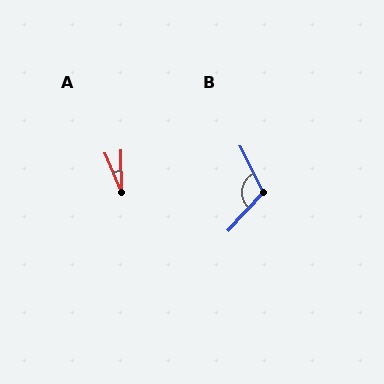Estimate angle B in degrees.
Approximately 110 degrees.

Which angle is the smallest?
A, at approximately 23 degrees.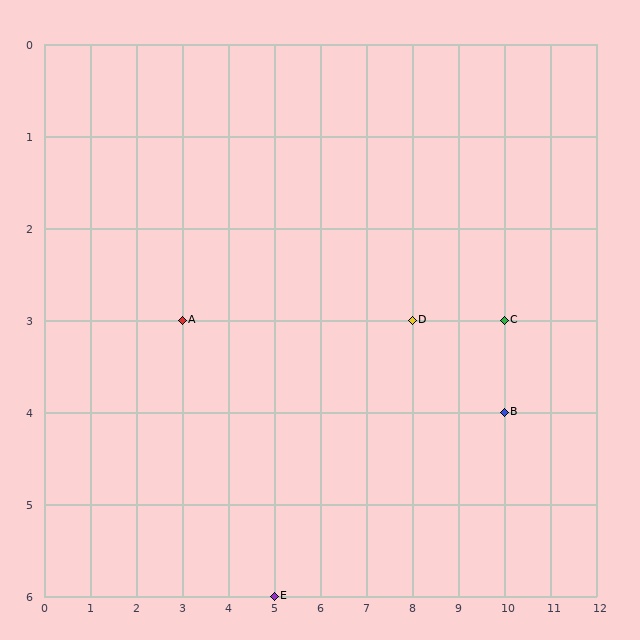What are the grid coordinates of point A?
Point A is at grid coordinates (3, 3).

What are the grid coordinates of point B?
Point B is at grid coordinates (10, 4).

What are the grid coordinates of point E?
Point E is at grid coordinates (5, 6).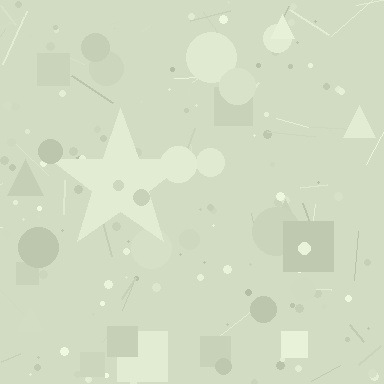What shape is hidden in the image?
A star is hidden in the image.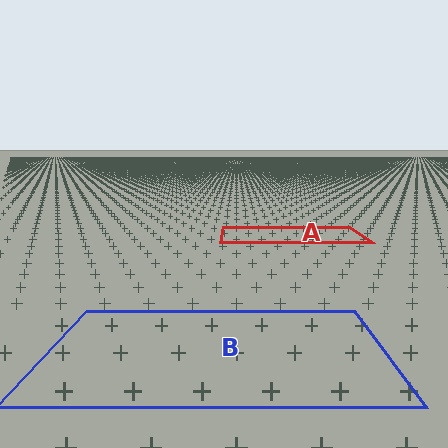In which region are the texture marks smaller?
The texture marks are smaller in region A, because it is farther away.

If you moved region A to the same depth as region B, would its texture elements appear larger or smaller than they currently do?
They would appear larger. At a closer depth, the same texture elements are projected at a bigger on-screen size.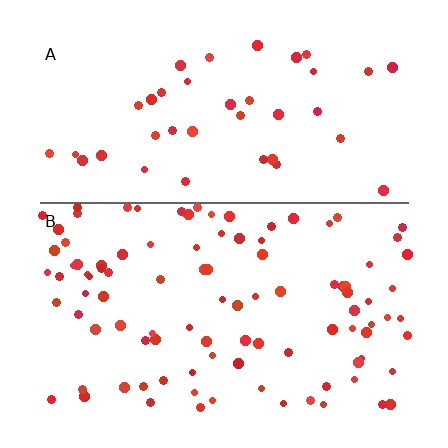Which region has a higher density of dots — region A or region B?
B (the bottom).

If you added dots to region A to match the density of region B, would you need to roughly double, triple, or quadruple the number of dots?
Approximately double.